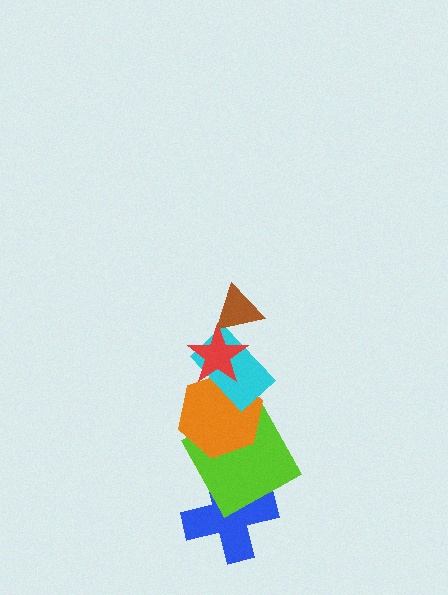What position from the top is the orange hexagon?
The orange hexagon is 4th from the top.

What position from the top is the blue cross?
The blue cross is 6th from the top.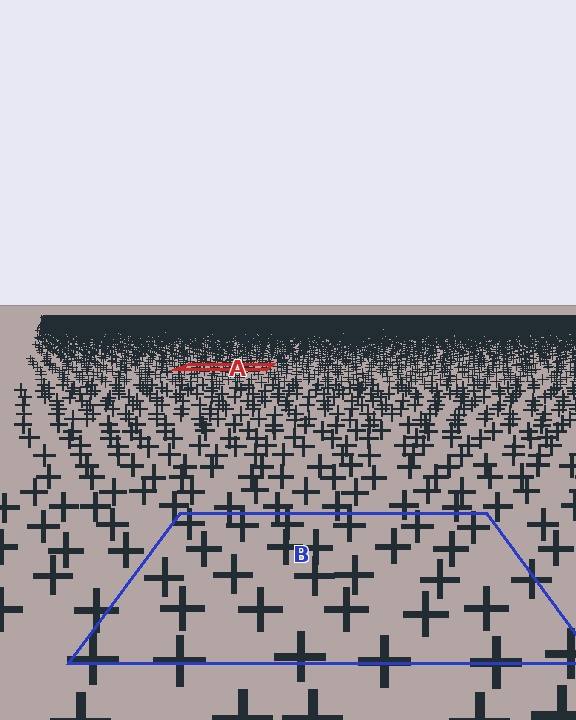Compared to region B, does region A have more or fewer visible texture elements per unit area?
Region A has more texture elements per unit area — they are packed more densely because it is farther away.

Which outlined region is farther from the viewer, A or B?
Region A is farther from the viewer — the texture elements inside it appear smaller and more densely packed.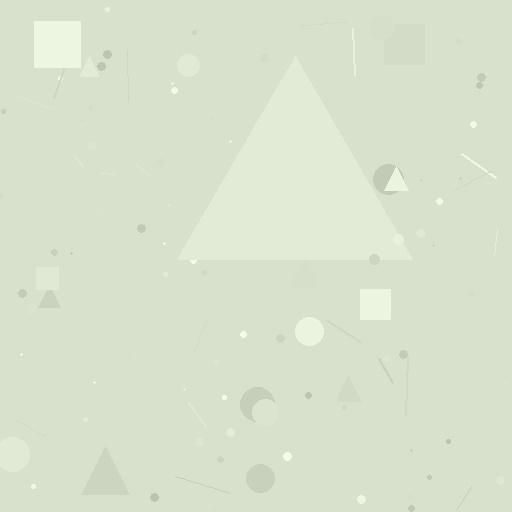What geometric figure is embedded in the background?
A triangle is embedded in the background.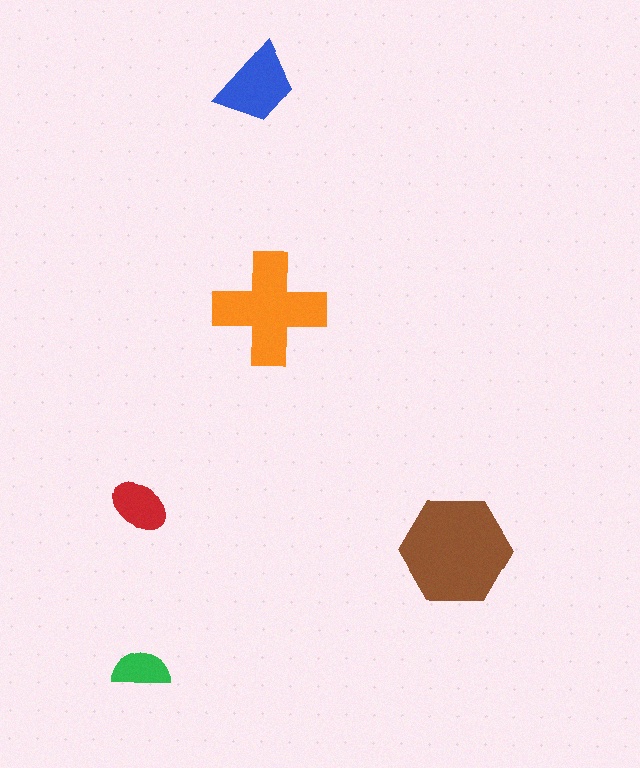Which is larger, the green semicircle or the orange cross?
The orange cross.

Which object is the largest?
The brown hexagon.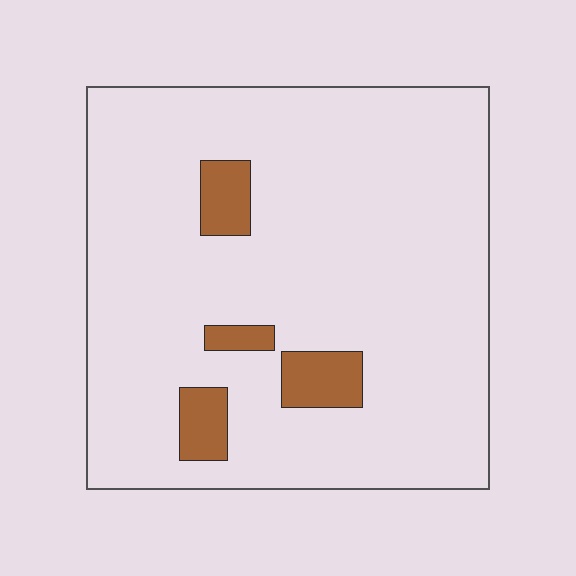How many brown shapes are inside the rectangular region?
4.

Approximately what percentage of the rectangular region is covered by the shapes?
Approximately 10%.